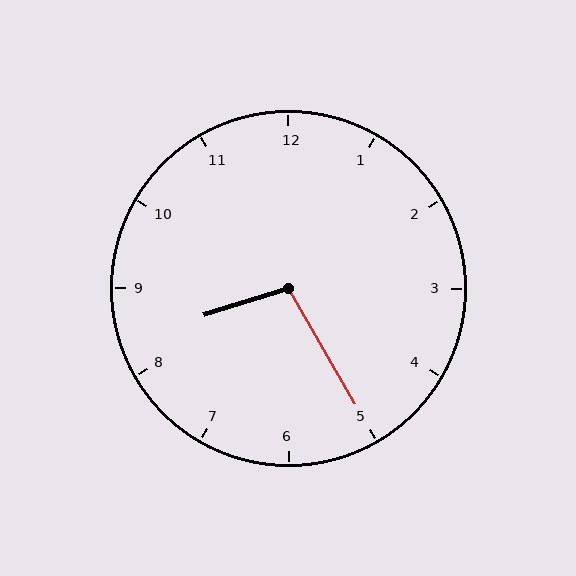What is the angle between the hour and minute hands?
Approximately 102 degrees.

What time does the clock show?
8:25.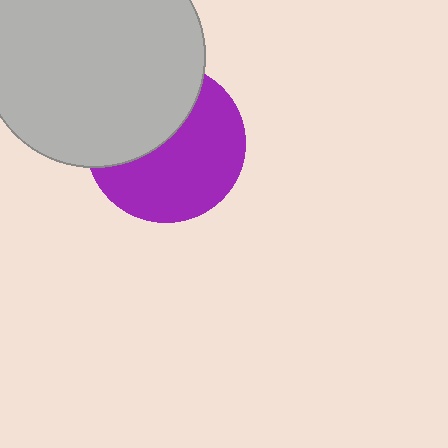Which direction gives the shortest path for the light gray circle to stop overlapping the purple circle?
Moving up gives the shortest separation.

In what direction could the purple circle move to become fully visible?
The purple circle could move down. That would shift it out from behind the light gray circle entirely.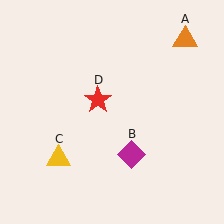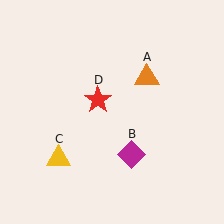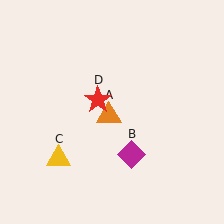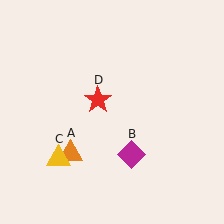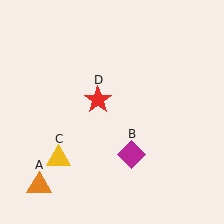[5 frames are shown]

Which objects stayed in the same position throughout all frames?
Magenta diamond (object B) and yellow triangle (object C) and red star (object D) remained stationary.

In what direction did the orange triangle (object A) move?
The orange triangle (object A) moved down and to the left.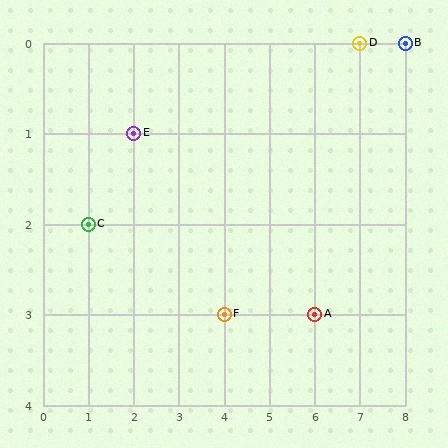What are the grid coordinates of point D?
Point D is at grid coordinates (7, 0).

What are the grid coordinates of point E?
Point E is at grid coordinates (2, 1).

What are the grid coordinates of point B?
Point B is at grid coordinates (8, 0).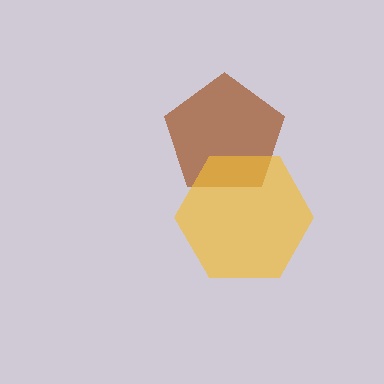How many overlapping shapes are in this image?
There are 2 overlapping shapes in the image.